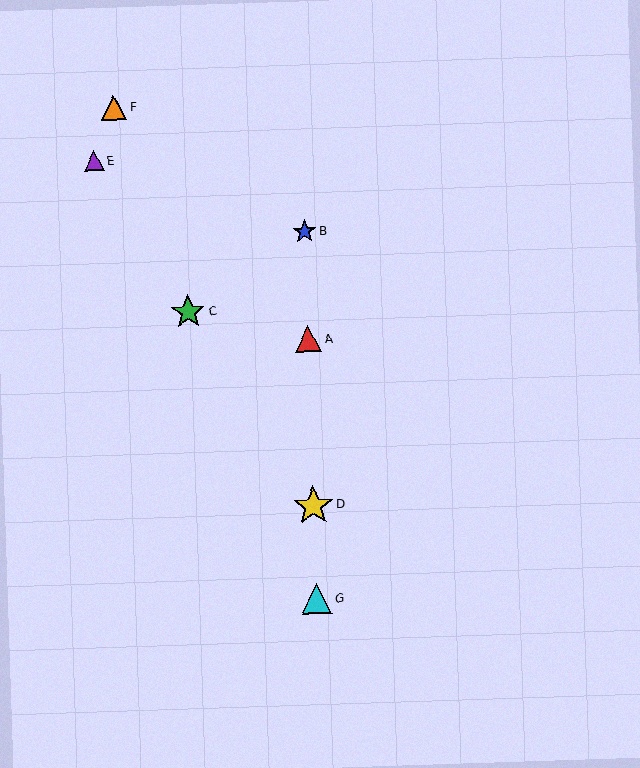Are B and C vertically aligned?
No, B is at x≈304 and C is at x≈188.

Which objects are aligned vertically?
Objects A, B, D, G are aligned vertically.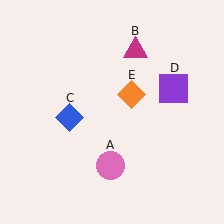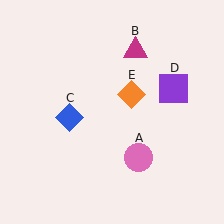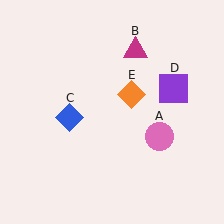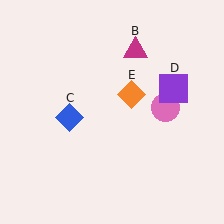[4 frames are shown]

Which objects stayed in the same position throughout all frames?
Magenta triangle (object B) and blue diamond (object C) and purple square (object D) and orange diamond (object E) remained stationary.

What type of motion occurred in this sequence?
The pink circle (object A) rotated counterclockwise around the center of the scene.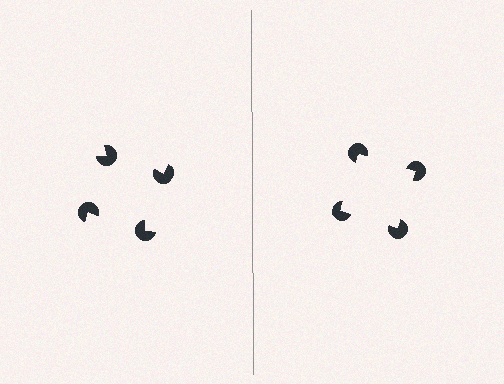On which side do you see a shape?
An illusory square appears on the right side. On the left side the wedge cuts are rotated, so no coherent shape forms.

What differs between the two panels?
The pac-man discs are positioned identically on both sides; only the wedge orientations differ. On the right they align to a square; on the left they are misaligned.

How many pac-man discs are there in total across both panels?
8 — 4 on each side.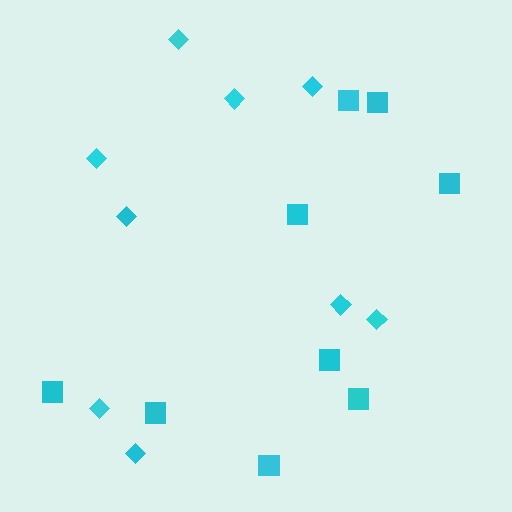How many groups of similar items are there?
There are 2 groups: one group of squares (9) and one group of diamonds (9).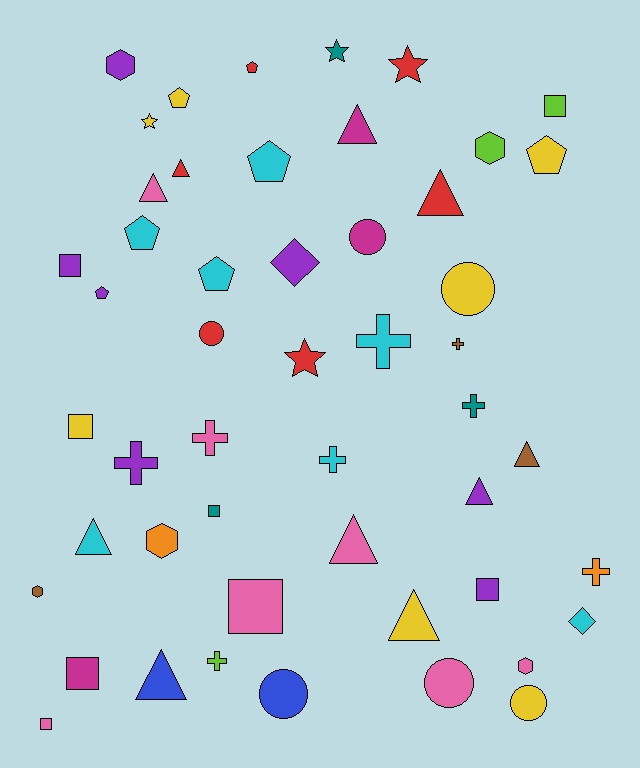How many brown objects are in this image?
There are 3 brown objects.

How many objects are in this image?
There are 50 objects.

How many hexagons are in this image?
There are 5 hexagons.